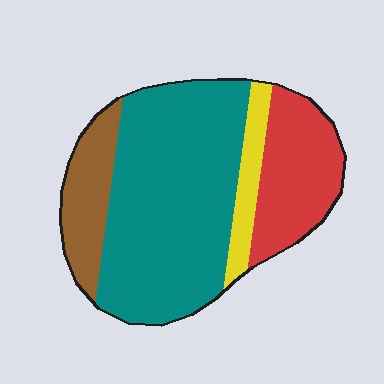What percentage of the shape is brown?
Brown covers around 15% of the shape.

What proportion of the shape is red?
Red takes up about one fifth (1/5) of the shape.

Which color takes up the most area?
Teal, at roughly 55%.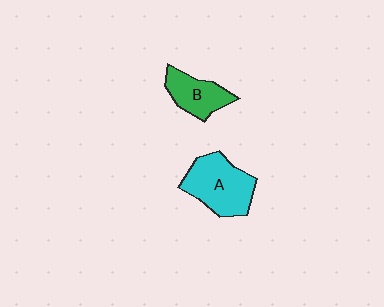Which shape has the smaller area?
Shape B (green).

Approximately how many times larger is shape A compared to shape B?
Approximately 1.5 times.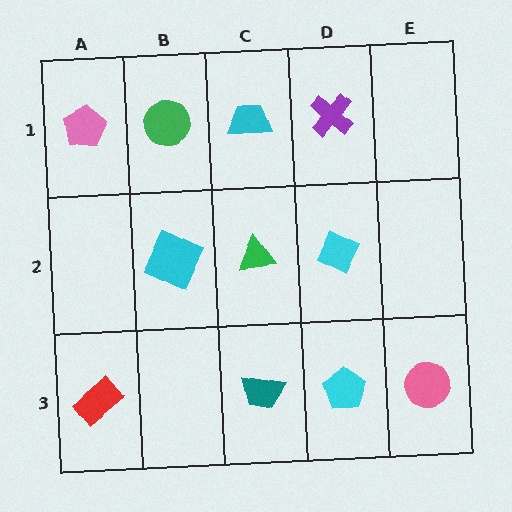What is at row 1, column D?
A purple cross.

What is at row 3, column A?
A red rectangle.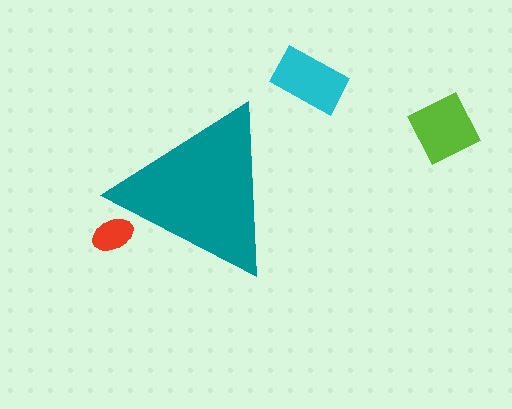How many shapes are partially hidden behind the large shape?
1 shape is partially hidden.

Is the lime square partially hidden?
No, the lime square is fully visible.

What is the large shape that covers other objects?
A teal triangle.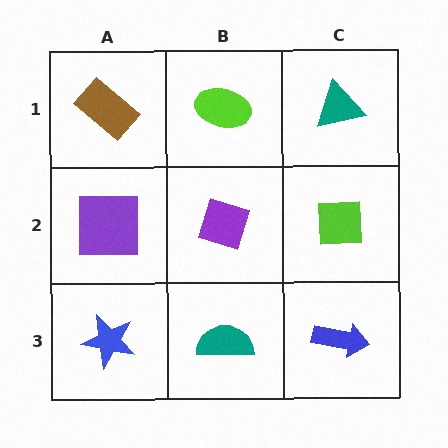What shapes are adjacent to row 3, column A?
A purple square (row 2, column A), a teal semicircle (row 3, column B).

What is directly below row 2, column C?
A blue arrow.